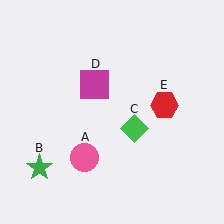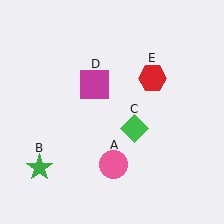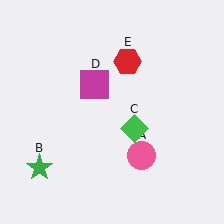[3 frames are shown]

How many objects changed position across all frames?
2 objects changed position: pink circle (object A), red hexagon (object E).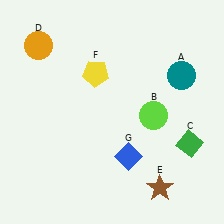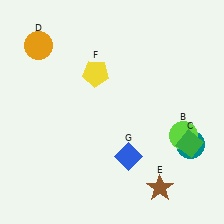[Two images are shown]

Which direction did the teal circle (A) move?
The teal circle (A) moved down.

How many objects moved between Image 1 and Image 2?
2 objects moved between the two images.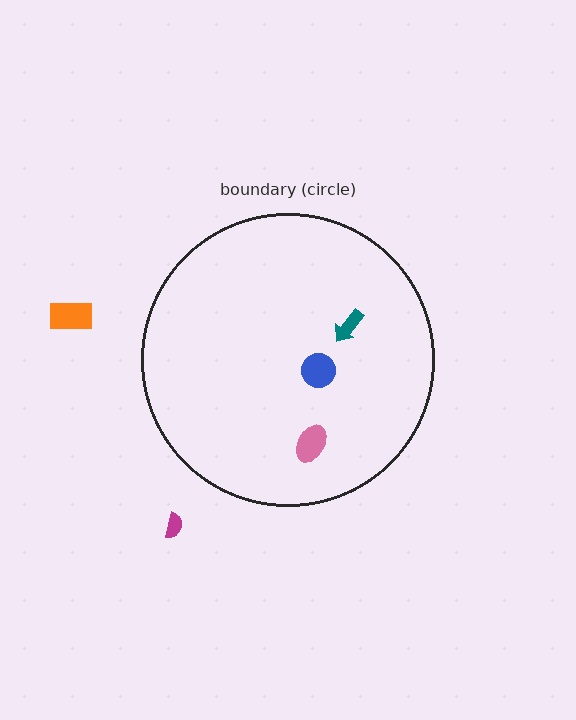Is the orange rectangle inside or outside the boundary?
Outside.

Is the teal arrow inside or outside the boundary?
Inside.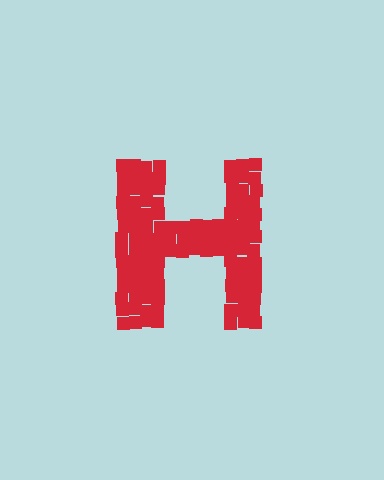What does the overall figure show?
The overall figure shows the letter H.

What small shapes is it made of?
It is made of small squares.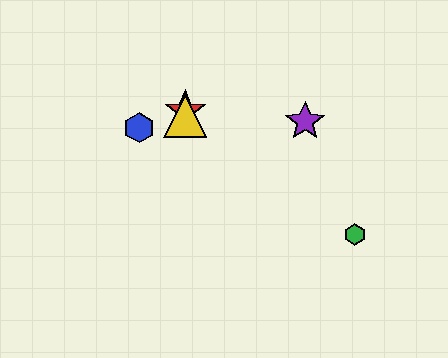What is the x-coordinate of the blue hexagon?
The blue hexagon is at x≈139.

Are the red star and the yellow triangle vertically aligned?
Yes, both are at x≈185.